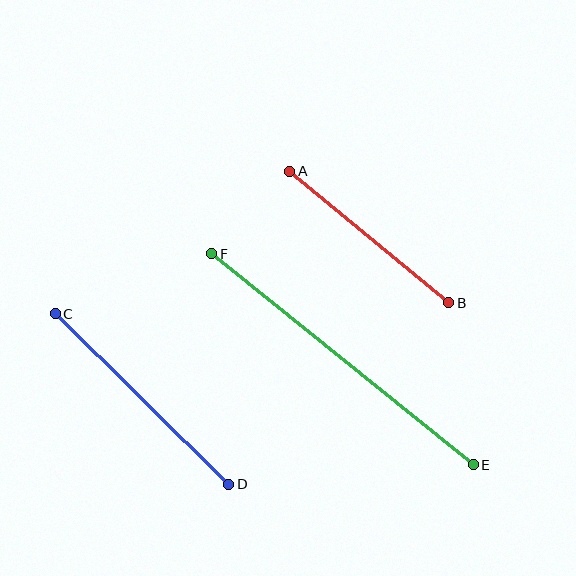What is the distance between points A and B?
The distance is approximately 206 pixels.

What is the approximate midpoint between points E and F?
The midpoint is at approximately (342, 359) pixels.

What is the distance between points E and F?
The distance is approximately 336 pixels.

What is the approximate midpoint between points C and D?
The midpoint is at approximately (142, 399) pixels.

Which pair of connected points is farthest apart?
Points E and F are farthest apart.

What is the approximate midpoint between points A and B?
The midpoint is at approximately (369, 237) pixels.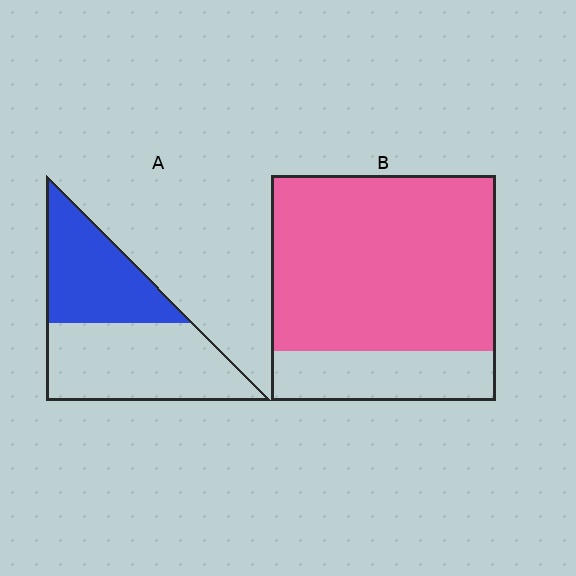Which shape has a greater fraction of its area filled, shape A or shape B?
Shape B.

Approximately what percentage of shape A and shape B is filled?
A is approximately 45% and B is approximately 80%.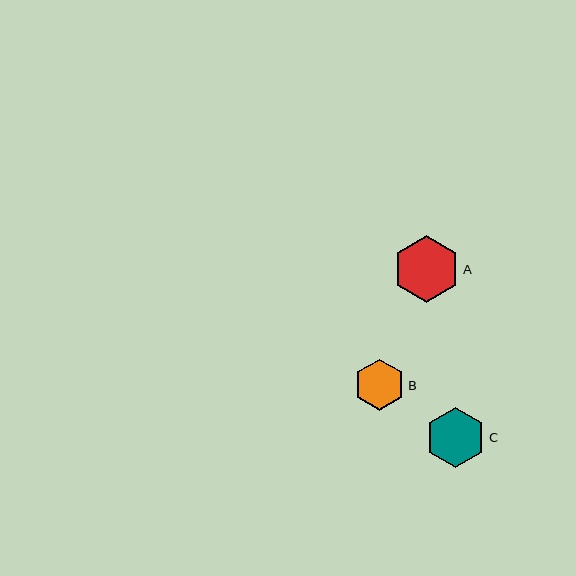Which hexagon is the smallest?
Hexagon B is the smallest with a size of approximately 51 pixels.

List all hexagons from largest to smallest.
From largest to smallest: A, C, B.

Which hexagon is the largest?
Hexagon A is the largest with a size of approximately 68 pixels.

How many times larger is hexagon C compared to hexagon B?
Hexagon C is approximately 1.2 times the size of hexagon B.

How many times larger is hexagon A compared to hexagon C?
Hexagon A is approximately 1.1 times the size of hexagon C.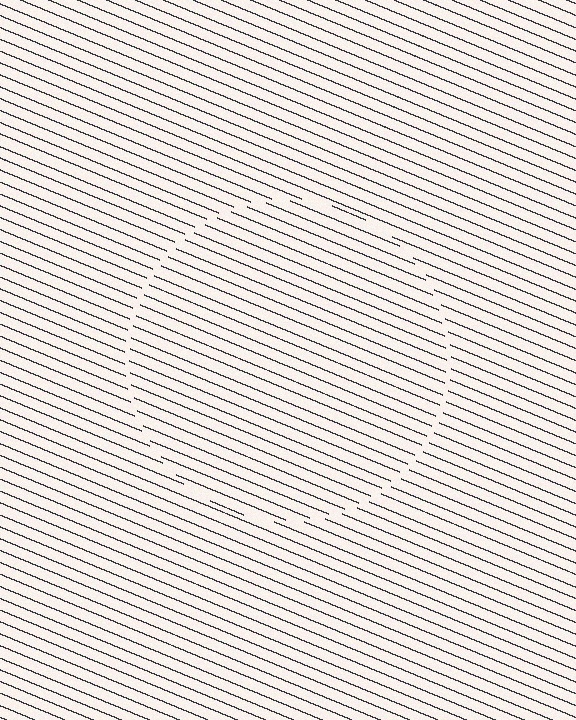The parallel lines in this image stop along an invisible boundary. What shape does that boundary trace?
An illusory circle. The interior of the shape contains the same grating, shifted by half a period — the contour is defined by the phase discontinuity where line-ends from the inner and outer gratings abut.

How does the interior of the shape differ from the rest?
The interior of the shape contains the same grating, shifted by half a period — the contour is defined by the phase discontinuity where line-ends from the inner and outer gratings abut.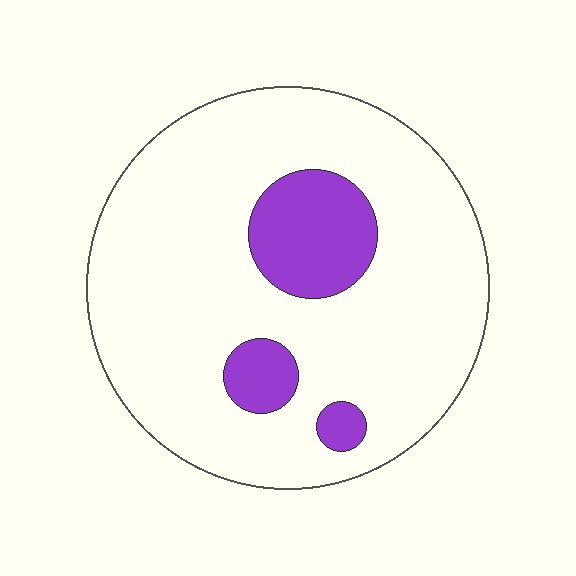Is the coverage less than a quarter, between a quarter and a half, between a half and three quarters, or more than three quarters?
Less than a quarter.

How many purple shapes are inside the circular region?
3.